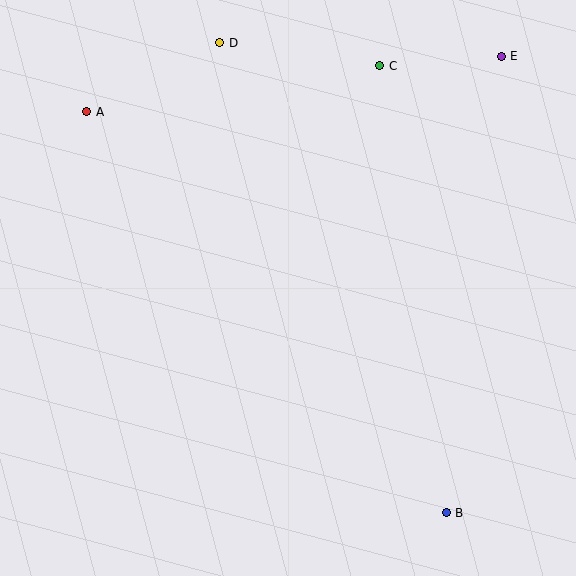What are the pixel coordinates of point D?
Point D is at (220, 43).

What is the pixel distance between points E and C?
The distance between E and C is 122 pixels.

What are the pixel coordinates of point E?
Point E is at (501, 56).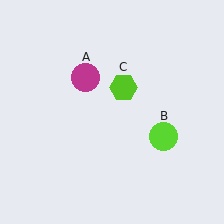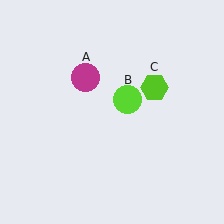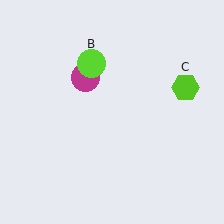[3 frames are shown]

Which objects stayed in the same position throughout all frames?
Magenta circle (object A) remained stationary.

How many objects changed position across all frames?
2 objects changed position: lime circle (object B), lime hexagon (object C).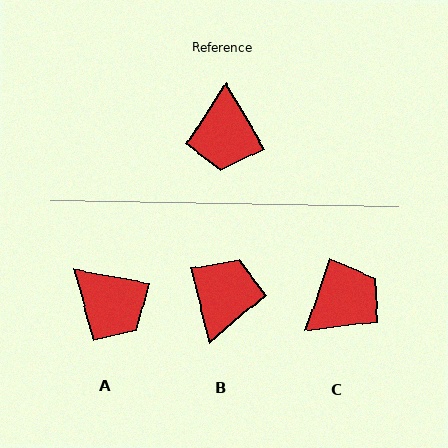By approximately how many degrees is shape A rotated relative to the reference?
Approximately 49 degrees counter-clockwise.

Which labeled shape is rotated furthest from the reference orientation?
B, about 164 degrees away.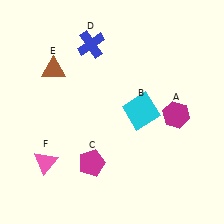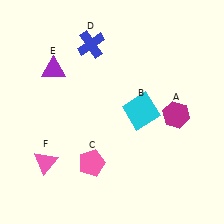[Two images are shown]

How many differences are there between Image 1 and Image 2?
There are 2 differences between the two images.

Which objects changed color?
C changed from magenta to pink. E changed from brown to purple.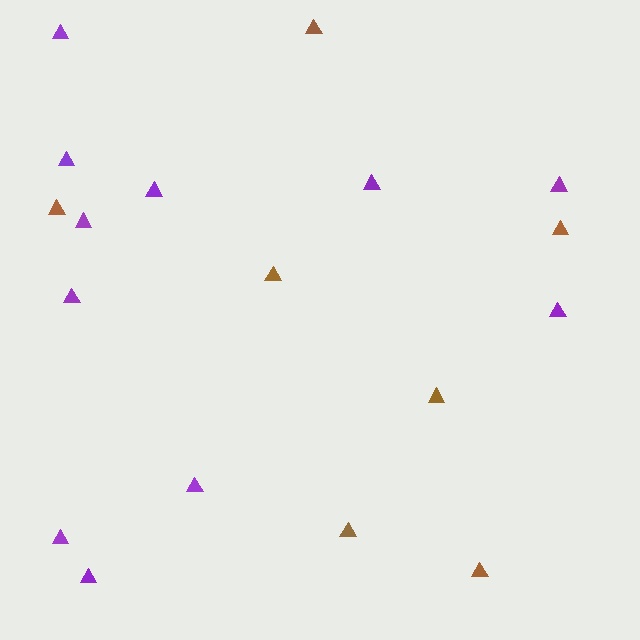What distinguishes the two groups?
There are 2 groups: one group of brown triangles (7) and one group of purple triangles (11).